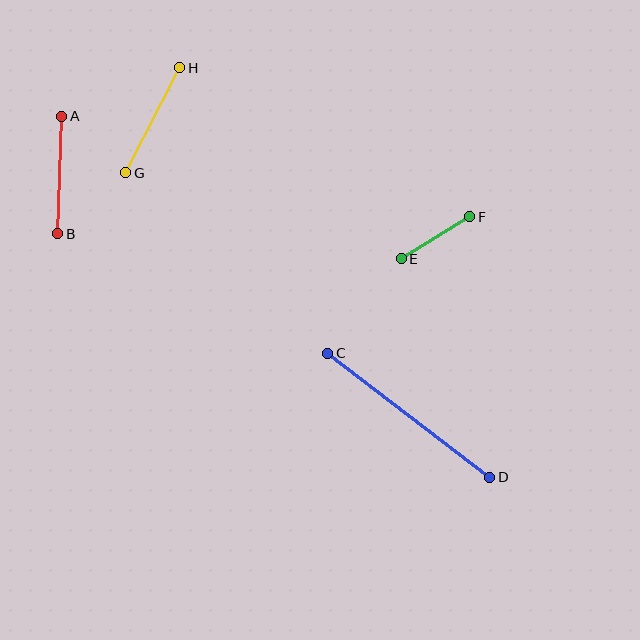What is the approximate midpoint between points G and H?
The midpoint is at approximately (153, 120) pixels.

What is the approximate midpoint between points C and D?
The midpoint is at approximately (409, 415) pixels.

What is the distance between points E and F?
The distance is approximately 80 pixels.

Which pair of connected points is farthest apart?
Points C and D are farthest apart.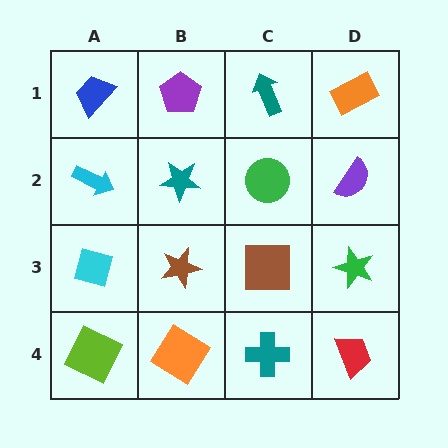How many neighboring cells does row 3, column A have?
3.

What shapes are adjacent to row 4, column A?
A cyan square (row 3, column A), an orange diamond (row 4, column B).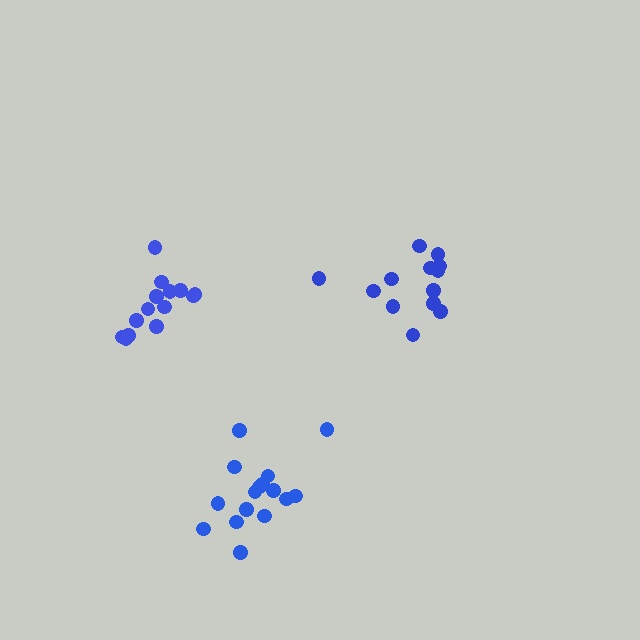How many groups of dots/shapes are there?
There are 3 groups.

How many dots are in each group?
Group 1: 13 dots, Group 2: 16 dots, Group 3: 14 dots (43 total).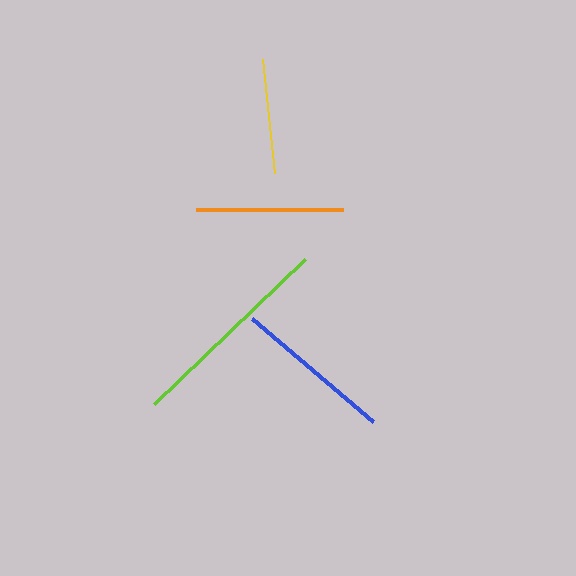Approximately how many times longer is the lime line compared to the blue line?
The lime line is approximately 1.3 times the length of the blue line.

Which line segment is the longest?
The lime line is the longest at approximately 209 pixels.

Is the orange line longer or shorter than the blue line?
The blue line is longer than the orange line.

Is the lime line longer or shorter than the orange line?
The lime line is longer than the orange line.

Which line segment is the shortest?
The yellow line is the shortest at approximately 115 pixels.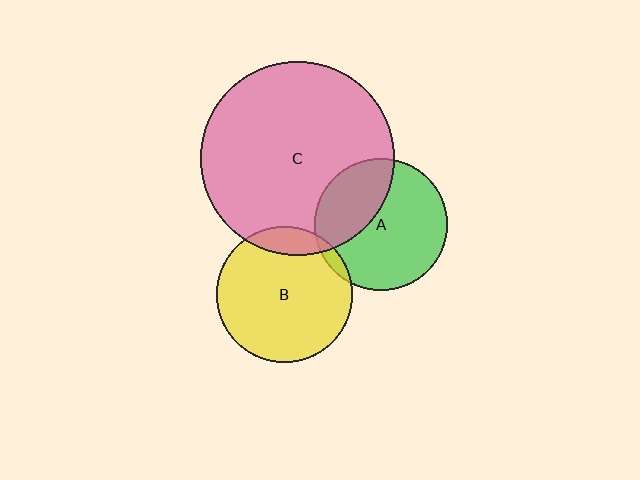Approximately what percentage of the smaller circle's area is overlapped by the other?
Approximately 35%.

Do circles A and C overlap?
Yes.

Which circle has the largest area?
Circle C (pink).